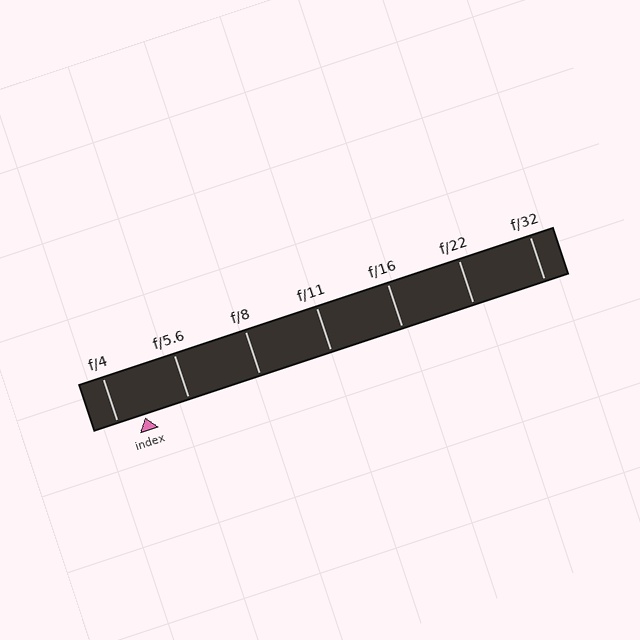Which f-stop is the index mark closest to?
The index mark is closest to f/4.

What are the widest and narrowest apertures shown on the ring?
The widest aperture shown is f/4 and the narrowest is f/32.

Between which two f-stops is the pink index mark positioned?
The index mark is between f/4 and f/5.6.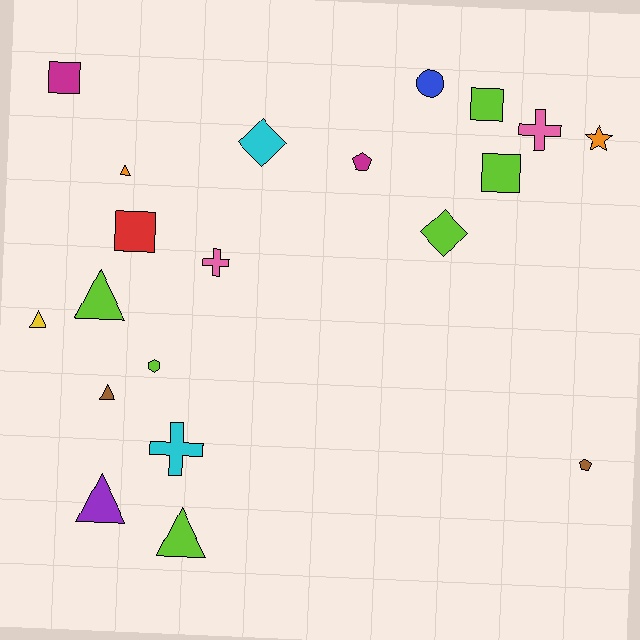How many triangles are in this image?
There are 6 triangles.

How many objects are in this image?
There are 20 objects.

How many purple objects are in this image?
There is 1 purple object.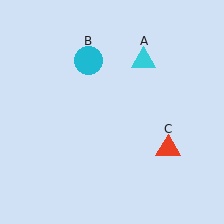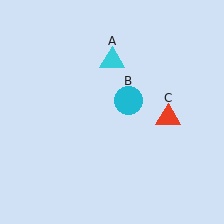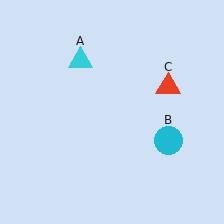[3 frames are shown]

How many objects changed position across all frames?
3 objects changed position: cyan triangle (object A), cyan circle (object B), red triangle (object C).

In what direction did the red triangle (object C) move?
The red triangle (object C) moved up.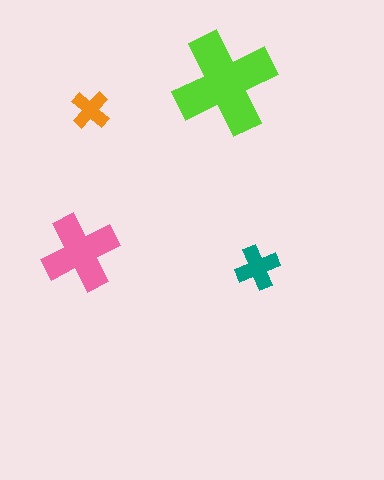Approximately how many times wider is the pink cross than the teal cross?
About 1.5 times wider.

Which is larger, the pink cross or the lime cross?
The lime one.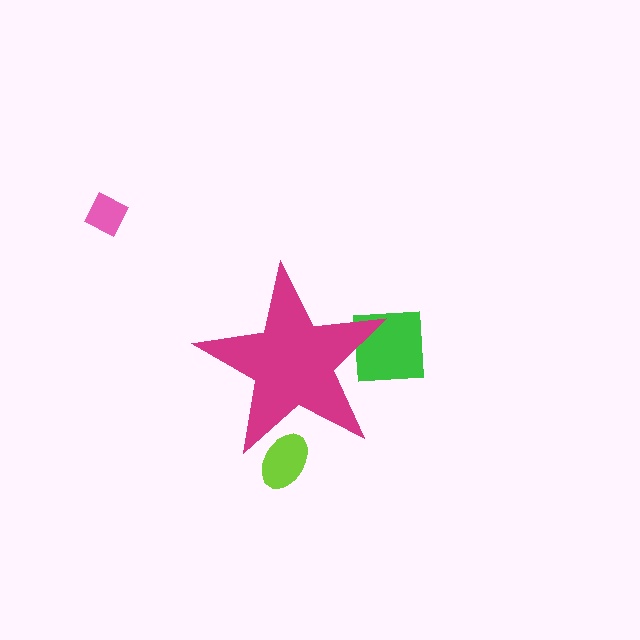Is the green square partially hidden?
Yes, the green square is partially hidden behind the magenta star.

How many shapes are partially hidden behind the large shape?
2 shapes are partially hidden.